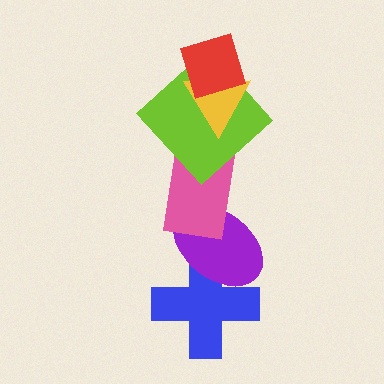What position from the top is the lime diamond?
The lime diamond is 3rd from the top.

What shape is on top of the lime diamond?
The yellow triangle is on top of the lime diamond.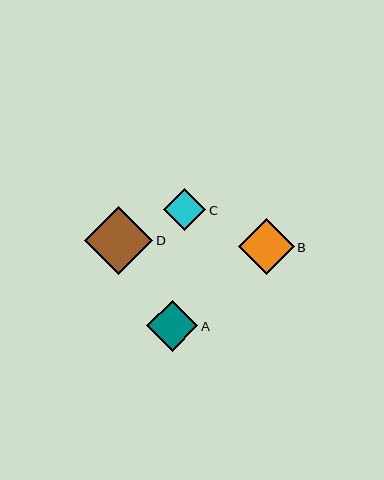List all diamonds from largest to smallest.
From largest to smallest: D, B, A, C.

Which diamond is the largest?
Diamond D is the largest with a size of approximately 68 pixels.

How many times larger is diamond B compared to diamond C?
Diamond B is approximately 1.3 times the size of diamond C.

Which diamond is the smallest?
Diamond C is the smallest with a size of approximately 42 pixels.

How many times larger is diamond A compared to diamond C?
Diamond A is approximately 1.2 times the size of diamond C.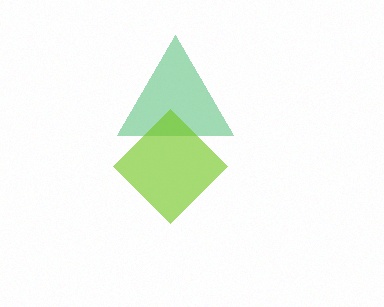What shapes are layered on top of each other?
The layered shapes are: a green triangle, a lime diamond.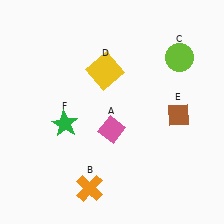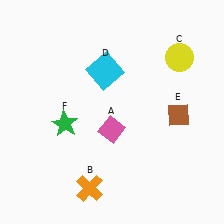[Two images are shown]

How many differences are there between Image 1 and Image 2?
There are 2 differences between the two images.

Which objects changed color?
C changed from lime to yellow. D changed from yellow to cyan.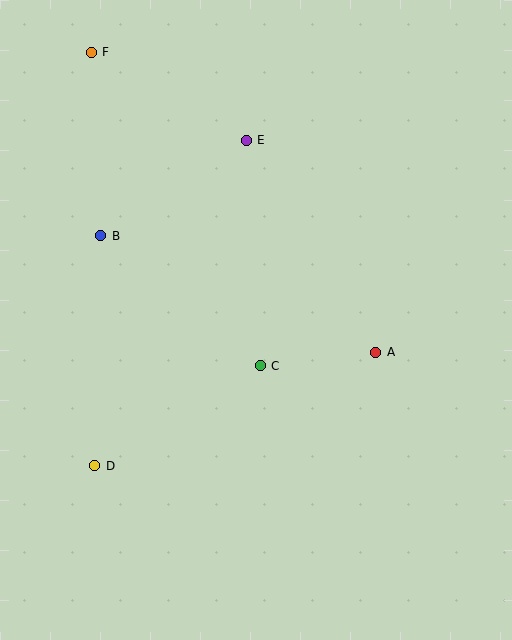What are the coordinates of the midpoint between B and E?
The midpoint between B and E is at (173, 188).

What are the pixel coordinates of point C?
Point C is at (260, 366).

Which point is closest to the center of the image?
Point C at (260, 366) is closest to the center.